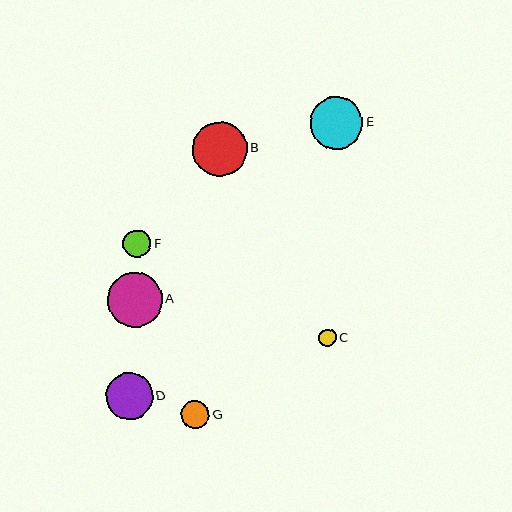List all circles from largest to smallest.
From largest to smallest: A, B, E, D, G, F, C.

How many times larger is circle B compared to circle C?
Circle B is approximately 3.1 times the size of circle C.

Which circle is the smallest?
Circle C is the smallest with a size of approximately 17 pixels.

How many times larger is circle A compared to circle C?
Circle A is approximately 3.1 times the size of circle C.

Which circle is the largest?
Circle A is the largest with a size of approximately 54 pixels.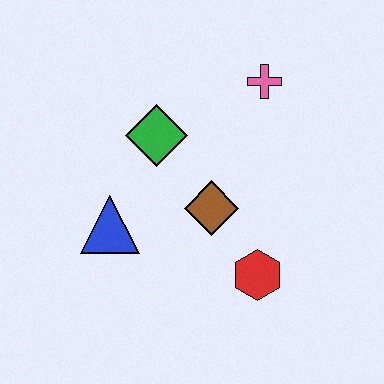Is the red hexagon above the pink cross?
No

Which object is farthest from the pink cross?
The blue triangle is farthest from the pink cross.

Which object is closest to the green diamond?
The brown diamond is closest to the green diamond.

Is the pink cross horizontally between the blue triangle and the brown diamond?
No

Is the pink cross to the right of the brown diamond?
Yes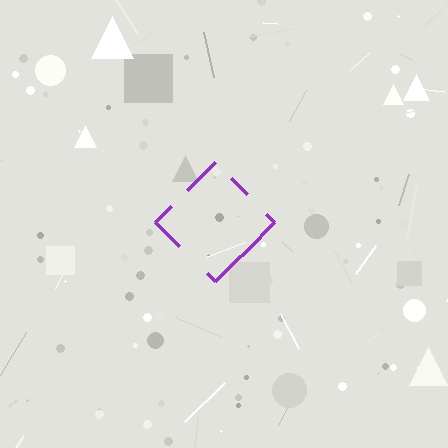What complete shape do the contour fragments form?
The contour fragments form a diamond.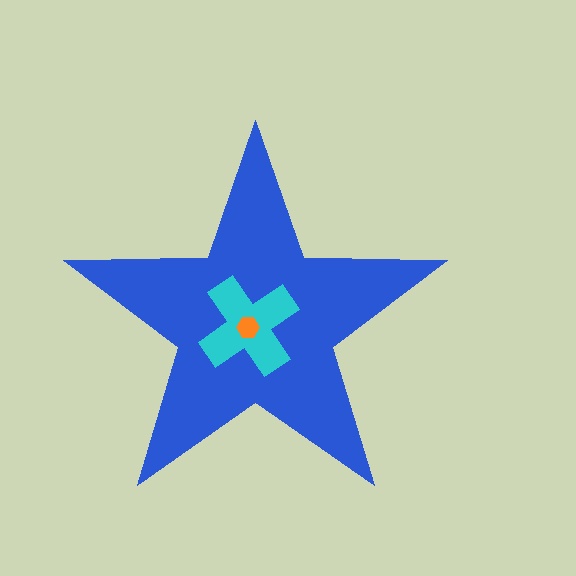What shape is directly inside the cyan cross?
The orange hexagon.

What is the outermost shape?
The blue star.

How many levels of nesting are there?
3.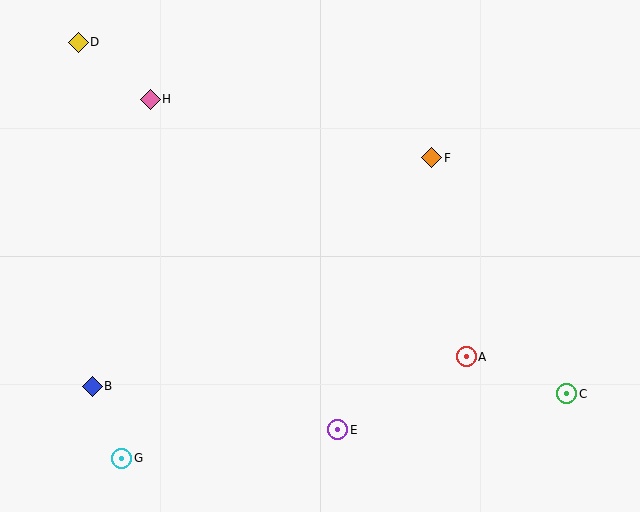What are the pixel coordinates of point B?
Point B is at (92, 386).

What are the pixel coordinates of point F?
Point F is at (432, 158).